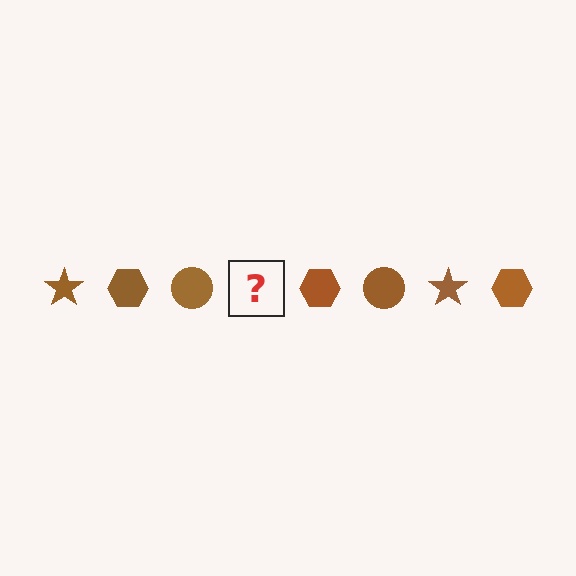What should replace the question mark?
The question mark should be replaced with a brown star.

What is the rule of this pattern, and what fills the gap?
The rule is that the pattern cycles through star, hexagon, circle shapes in brown. The gap should be filled with a brown star.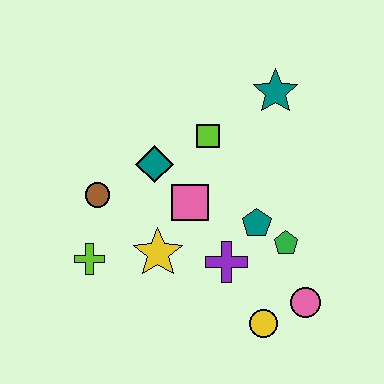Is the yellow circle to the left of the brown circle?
No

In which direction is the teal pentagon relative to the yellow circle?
The teal pentagon is above the yellow circle.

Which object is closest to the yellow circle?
The pink circle is closest to the yellow circle.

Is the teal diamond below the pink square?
No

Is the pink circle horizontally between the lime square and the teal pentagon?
No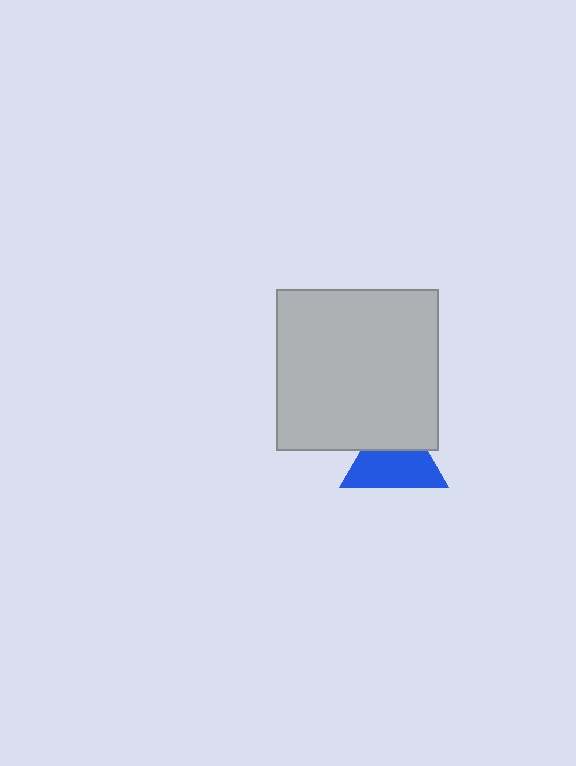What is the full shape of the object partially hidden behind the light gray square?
The partially hidden object is a blue triangle.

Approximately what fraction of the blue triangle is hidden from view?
Roughly 38% of the blue triangle is hidden behind the light gray square.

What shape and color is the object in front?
The object in front is a light gray square.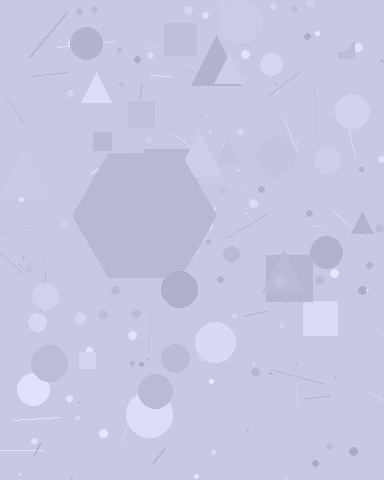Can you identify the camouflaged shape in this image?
The camouflaged shape is a hexagon.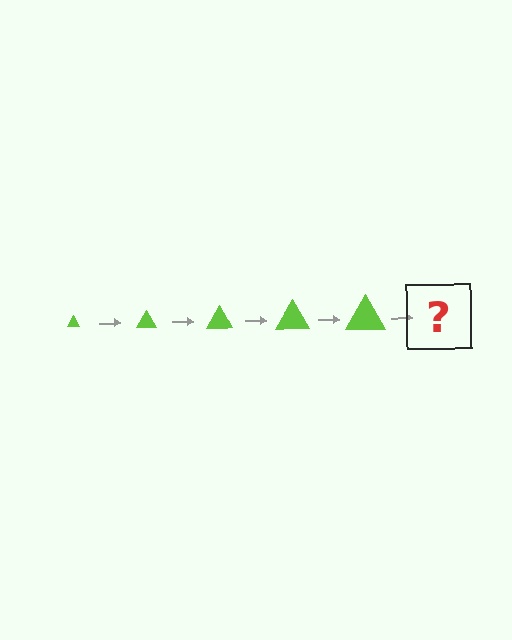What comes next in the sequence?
The next element should be a lime triangle, larger than the previous one.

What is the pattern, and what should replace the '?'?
The pattern is that the triangle gets progressively larger each step. The '?' should be a lime triangle, larger than the previous one.